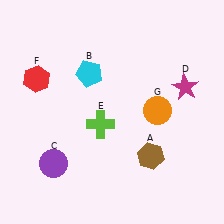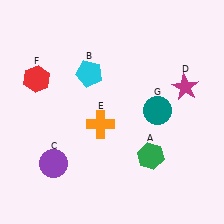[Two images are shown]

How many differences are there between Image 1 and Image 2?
There are 3 differences between the two images.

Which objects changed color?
A changed from brown to green. E changed from lime to orange. G changed from orange to teal.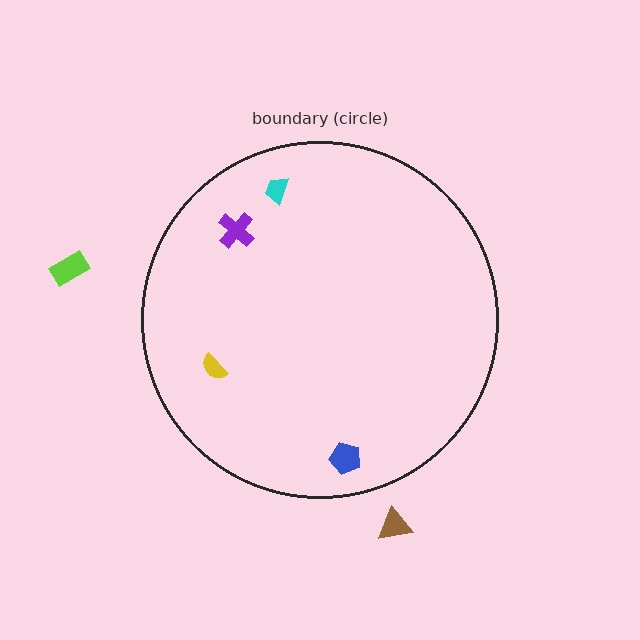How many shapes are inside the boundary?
4 inside, 2 outside.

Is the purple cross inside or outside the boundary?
Inside.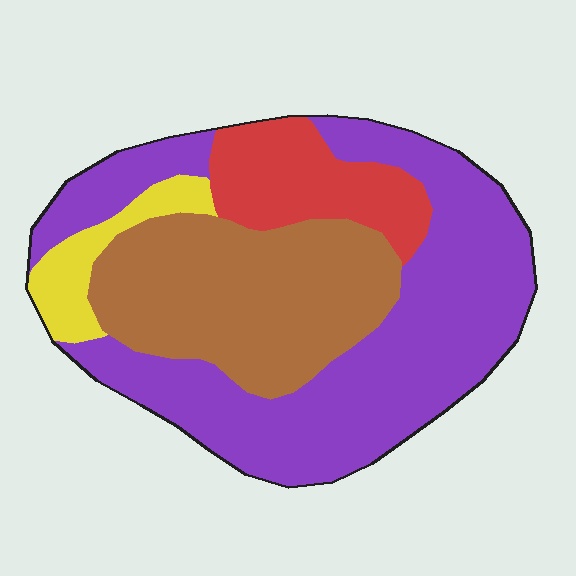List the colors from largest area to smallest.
From largest to smallest: purple, brown, red, yellow.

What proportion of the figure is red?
Red covers roughly 15% of the figure.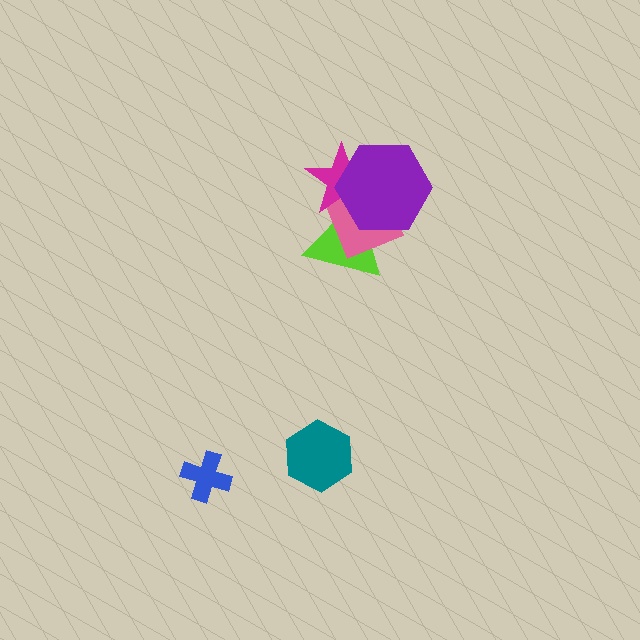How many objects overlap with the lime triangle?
3 objects overlap with the lime triangle.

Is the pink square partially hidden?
Yes, it is partially covered by another shape.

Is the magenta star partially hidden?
Yes, it is partially covered by another shape.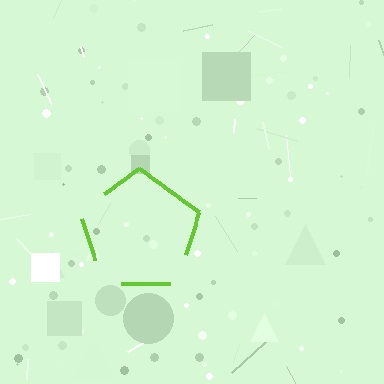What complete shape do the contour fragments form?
The contour fragments form a pentagon.